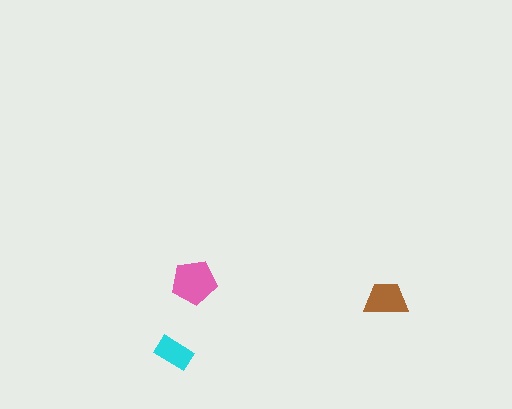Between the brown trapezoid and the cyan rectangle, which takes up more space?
The brown trapezoid.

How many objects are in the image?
There are 3 objects in the image.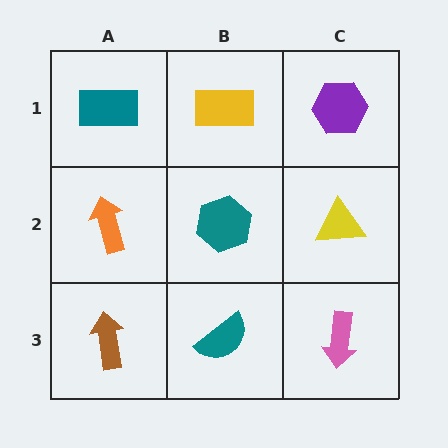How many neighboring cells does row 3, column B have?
3.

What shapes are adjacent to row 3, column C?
A yellow triangle (row 2, column C), a teal semicircle (row 3, column B).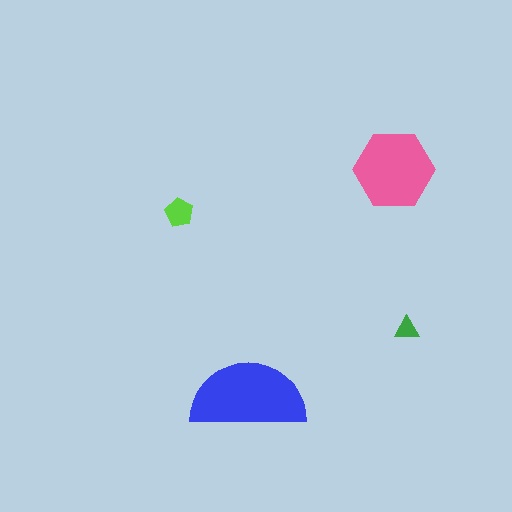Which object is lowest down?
The blue semicircle is bottommost.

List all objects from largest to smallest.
The blue semicircle, the pink hexagon, the lime pentagon, the green triangle.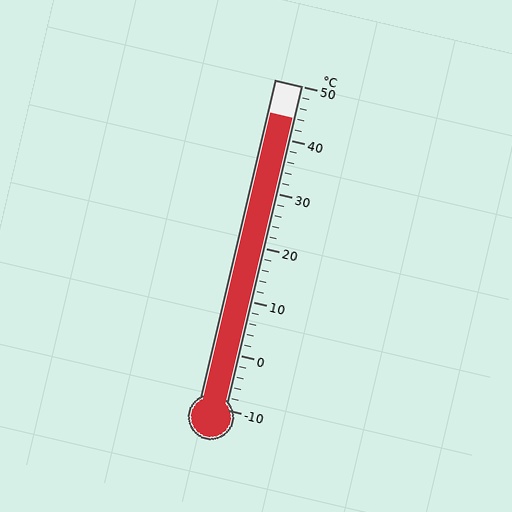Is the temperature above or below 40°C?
The temperature is above 40°C.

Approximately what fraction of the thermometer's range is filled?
The thermometer is filled to approximately 90% of its range.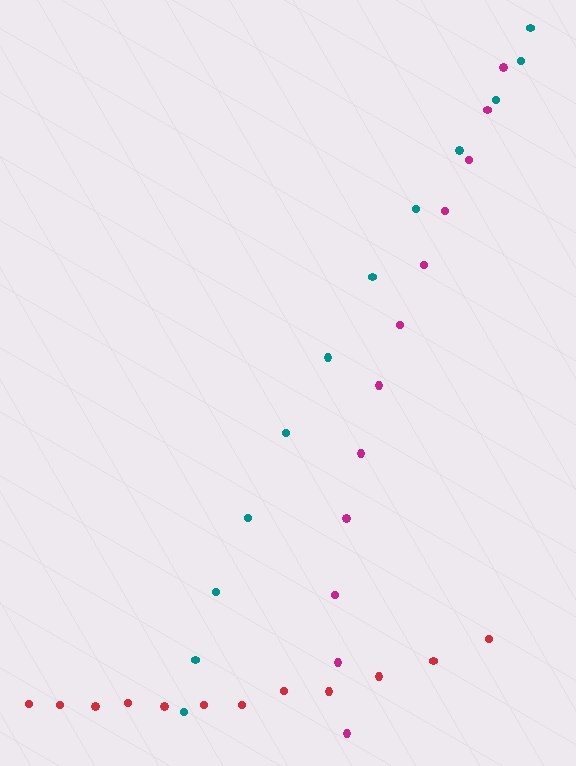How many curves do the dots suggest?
There are 3 distinct paths.